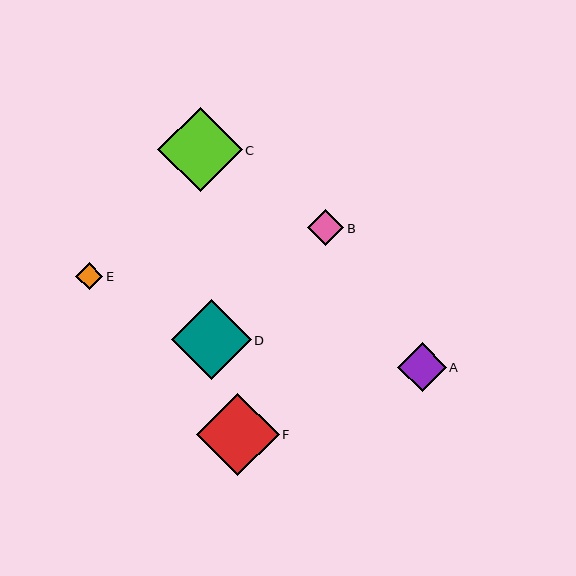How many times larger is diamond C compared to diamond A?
Diamond C is approximately 1.7 times the size of diamond A.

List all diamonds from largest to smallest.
From largest to smallest: C, F, D, A, B, E.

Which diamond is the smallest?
Diamond E is the smallest with a size of approximately 27 pixels.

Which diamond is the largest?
Diamond C is the largest with a size of approximately 84 pixels.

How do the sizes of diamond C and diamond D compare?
Diamond C and diamond D are approximately the same size.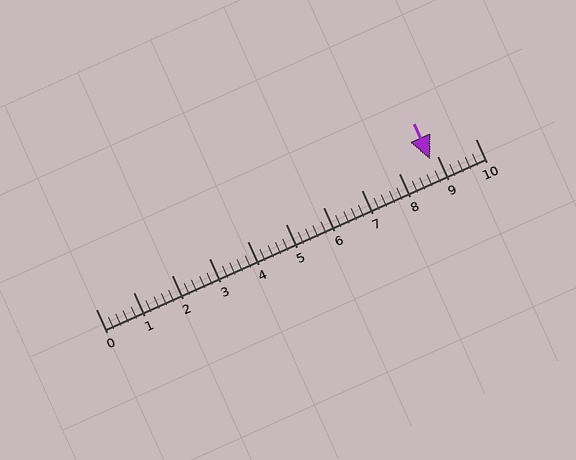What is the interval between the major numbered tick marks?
The major tick marks are spaced 1 units apart.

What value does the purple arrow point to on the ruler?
The purple arrow points to approximately 8.8.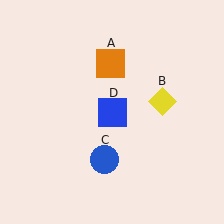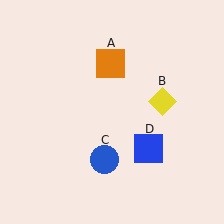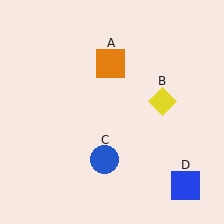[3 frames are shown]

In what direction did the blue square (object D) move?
The blue square (object D) moved down and to the right.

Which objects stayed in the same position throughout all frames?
Orange square (object A) and yellow diamond (object B) and blue circle (object C) remained stationary.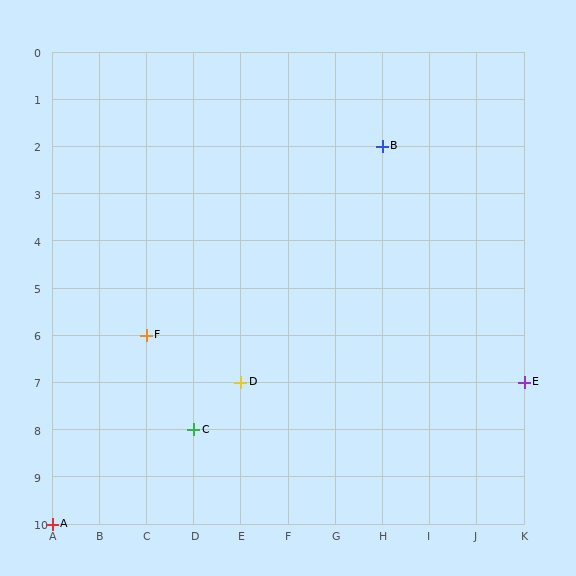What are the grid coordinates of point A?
Point A is at grid coordinates (A, 10).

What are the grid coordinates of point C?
Point C is at grid coordinates (D, 8).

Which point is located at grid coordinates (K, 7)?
Point E is at (K, 7).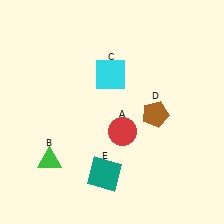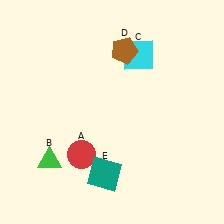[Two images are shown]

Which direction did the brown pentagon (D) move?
The brown pentagon (D) moved up.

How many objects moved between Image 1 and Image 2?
3 objects moved between the two images.